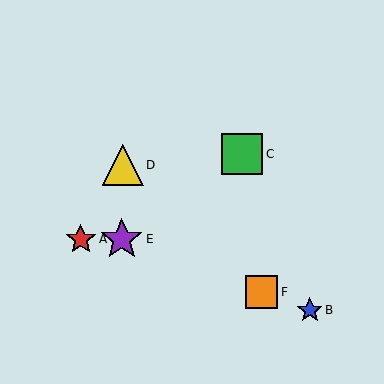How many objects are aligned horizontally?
2 objects (A, E) are aligned horizontally.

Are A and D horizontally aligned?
No, A is at y≈239 and D is at y≈165.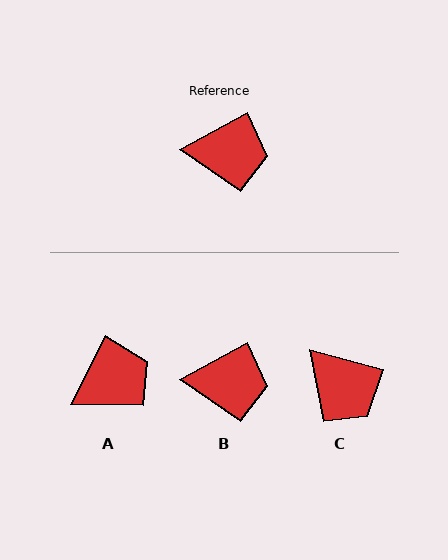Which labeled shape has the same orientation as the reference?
B.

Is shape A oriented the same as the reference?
No, it is off by about 33 degrees.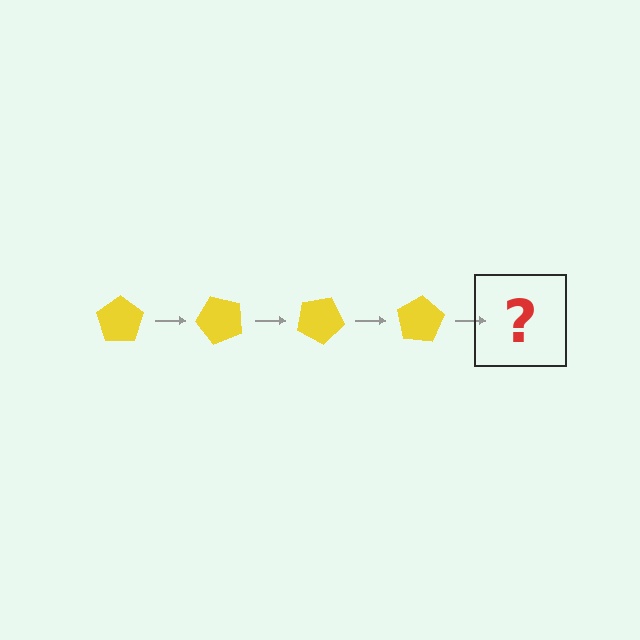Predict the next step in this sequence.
The next step is a yellow pentagon rotated 200 degrees.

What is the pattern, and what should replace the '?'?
The pattern is that the pentagon rotates 50 degrees each step. The '?' should be a yellow pentagon rotated 200 degrees.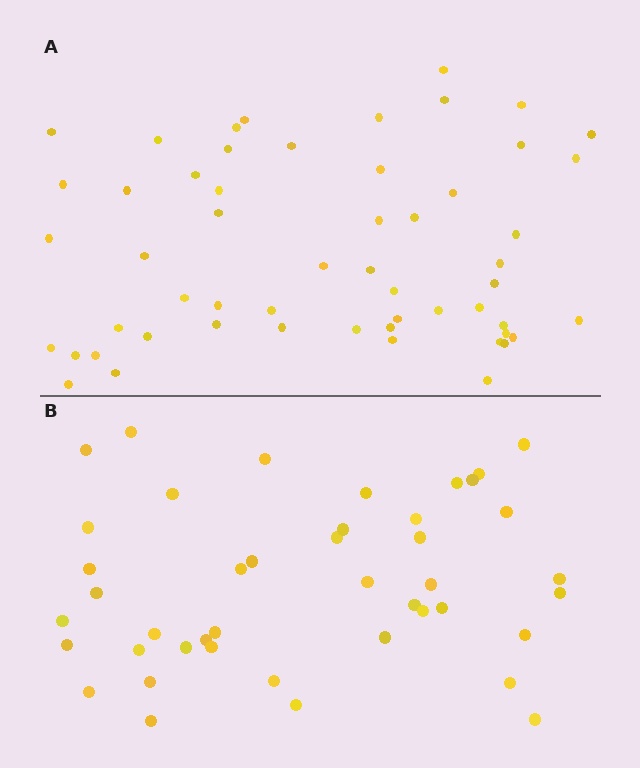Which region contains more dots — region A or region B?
Region A (the top region) has more dots.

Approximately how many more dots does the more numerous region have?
Region A has roughly 12 or so more dots than region B.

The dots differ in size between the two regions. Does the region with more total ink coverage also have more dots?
No. Region B has more total ink coverage because its dots are larger, but region A actually contains more individual dots. Total area can be misleading — the number of items is what matters here.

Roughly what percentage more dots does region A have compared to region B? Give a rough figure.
About 30% more.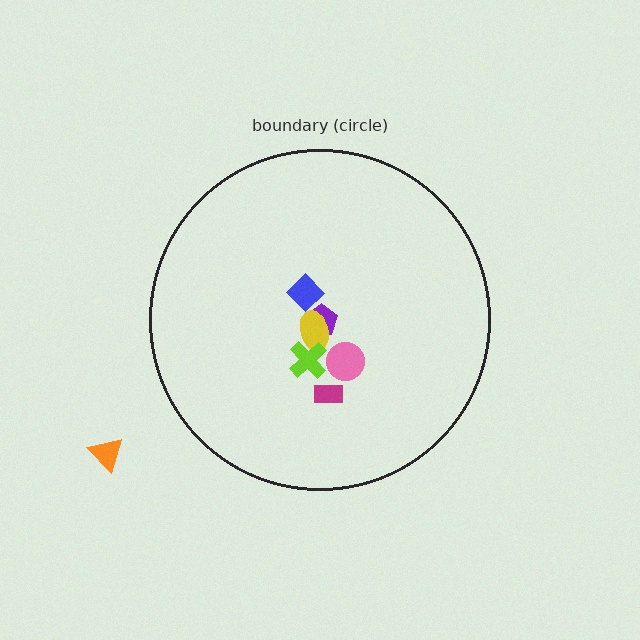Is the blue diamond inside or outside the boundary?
Inside.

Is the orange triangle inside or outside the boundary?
Outside.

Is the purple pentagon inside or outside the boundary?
Inside.